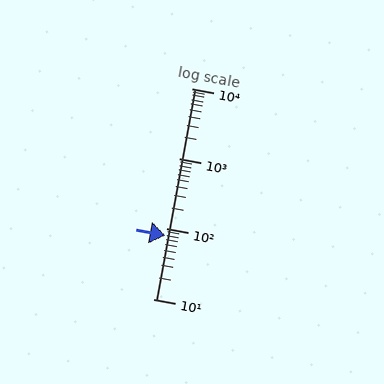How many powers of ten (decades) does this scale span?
The scale spans 3 decades, from 10 to 10000.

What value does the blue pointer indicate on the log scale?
The pointer indicates approximately 80.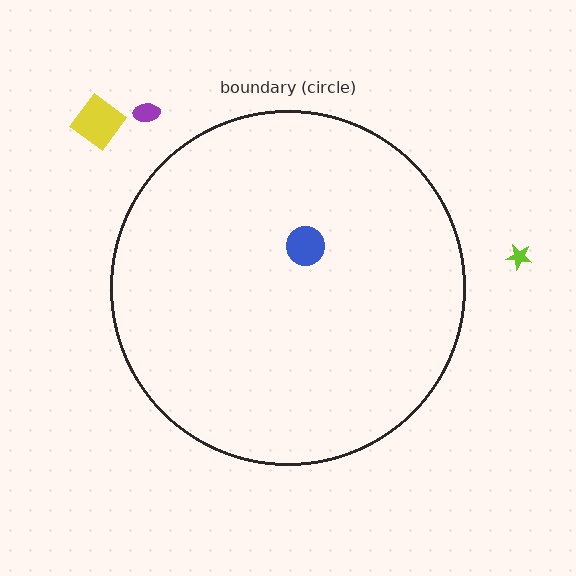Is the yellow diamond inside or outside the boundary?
Outside.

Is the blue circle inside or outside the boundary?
Inside.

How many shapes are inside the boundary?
1 inside, 3 outside.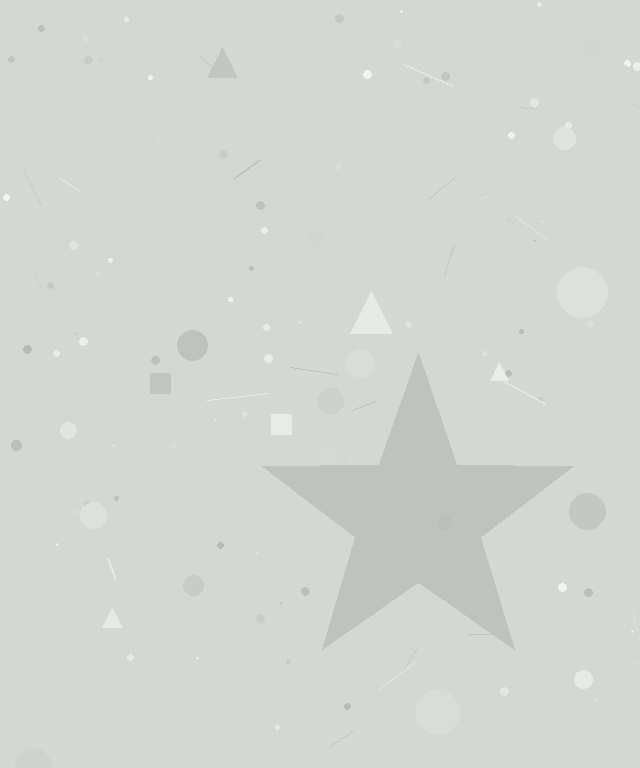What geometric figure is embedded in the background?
A star is embedded in the background.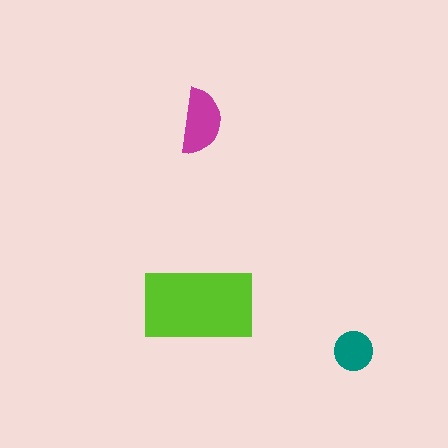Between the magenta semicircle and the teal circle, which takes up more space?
The magenta semicircle.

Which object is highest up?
The magenta semicircle is topmost.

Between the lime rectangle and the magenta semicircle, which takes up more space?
The lime rectangle.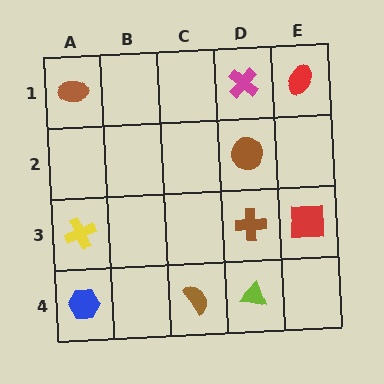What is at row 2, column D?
A brown circle.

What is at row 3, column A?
A yellow cross.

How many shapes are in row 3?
3 shapes.